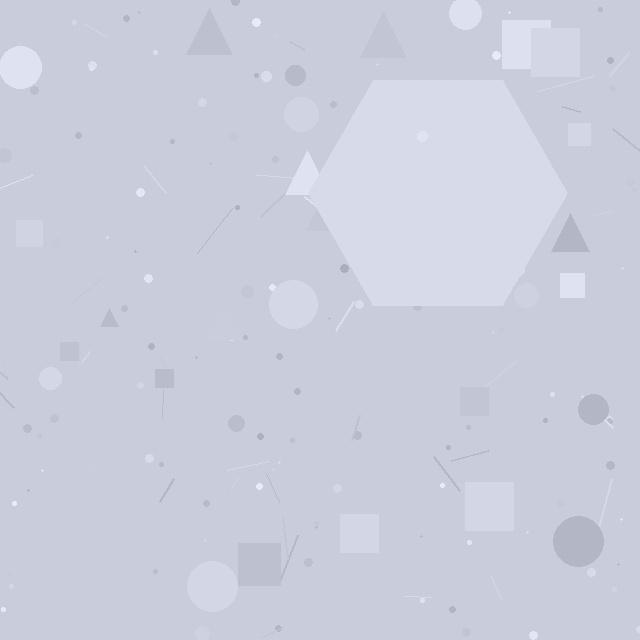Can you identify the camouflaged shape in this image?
The camouflaged shape is a hexagon.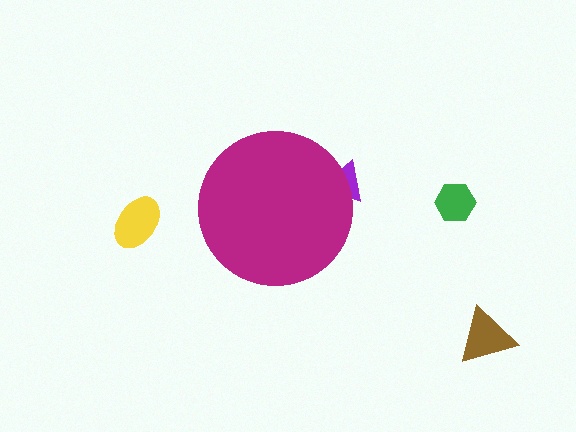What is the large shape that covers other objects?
A magenta circle.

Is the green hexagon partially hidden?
No, the green hexagon is fully visible.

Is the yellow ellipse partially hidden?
No, the yellow ellipse is fully visible.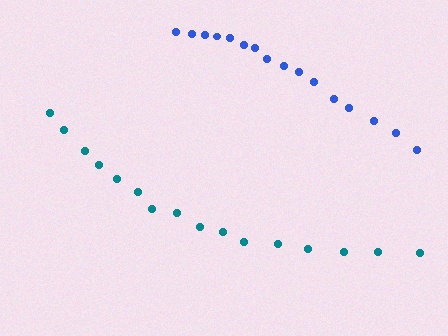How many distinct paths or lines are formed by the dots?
There are 2 distinct paths.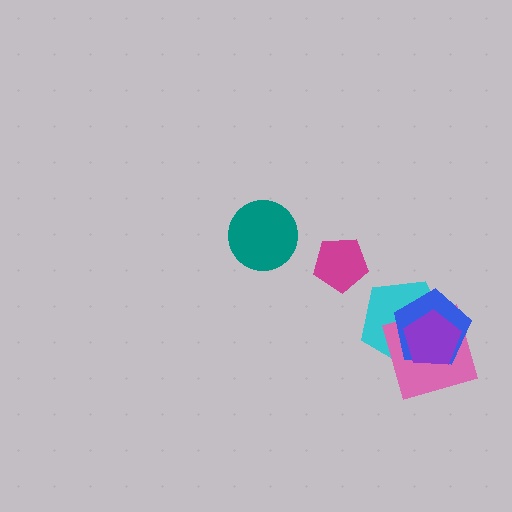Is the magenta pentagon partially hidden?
No, no other shape covers it.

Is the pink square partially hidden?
Yes, it is partially covered by another shape.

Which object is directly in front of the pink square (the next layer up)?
The blue pentagon is directly in front of the pink square.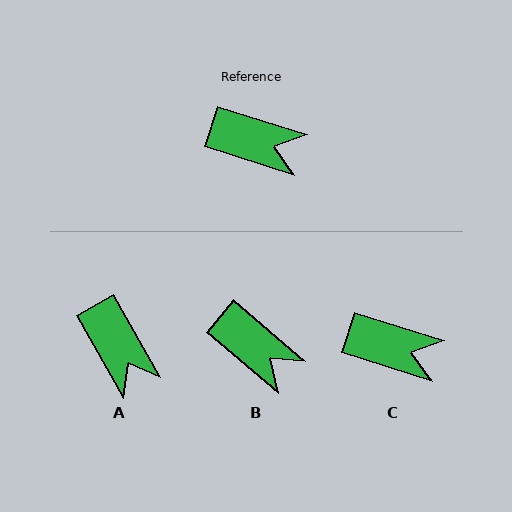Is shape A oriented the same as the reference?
No, it is off by about 43 degrees.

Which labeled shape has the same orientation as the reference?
C.